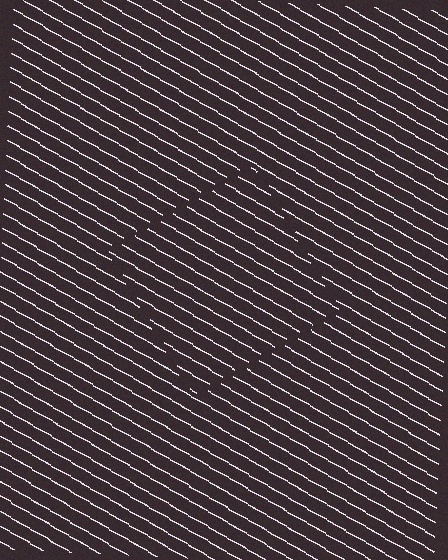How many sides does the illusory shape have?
4 sides — the line-ends trace a square.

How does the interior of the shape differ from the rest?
The interior of the shape contains the same grating, shifted by half a period — the contour is defined by the phase discontinuity where line-ends from the inner and outer gratings abut.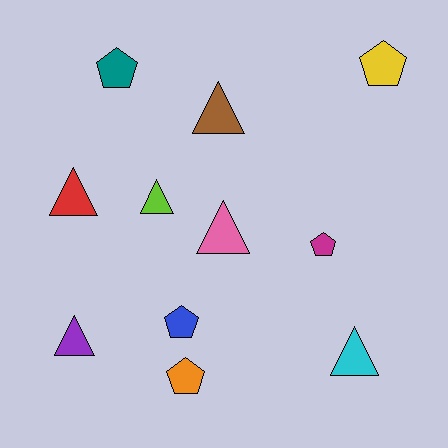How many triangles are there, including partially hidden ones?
There are 6 triangles.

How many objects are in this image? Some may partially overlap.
There are 11 objects.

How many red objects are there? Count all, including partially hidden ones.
There is 1 red object.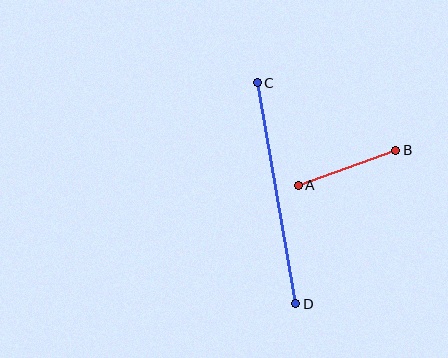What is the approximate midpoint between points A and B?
The midpoint is at approximately (347, 168) pixels.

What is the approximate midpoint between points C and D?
The midpoint is at approximately (277, 193) pixels.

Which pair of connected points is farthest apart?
Points C and D are farthest apart.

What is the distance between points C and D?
The distance is approximately 225 pixels.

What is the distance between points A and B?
The distance is approximately 104 pixels.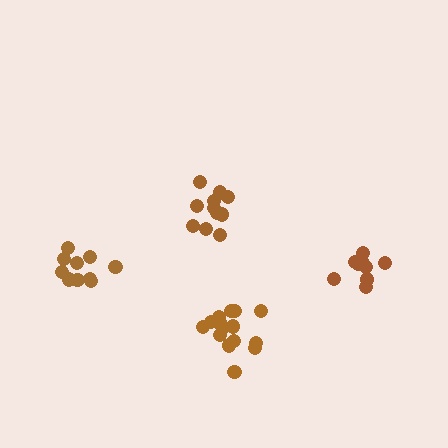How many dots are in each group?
Group 1: 9 dots, Group 2: 15 dots, Group 3: 10 dots, Group 4: 11 dots (45 total).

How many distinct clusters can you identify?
There are 4 distinct clusters.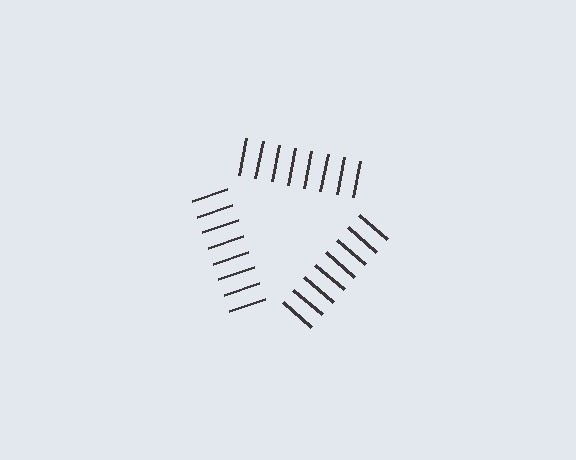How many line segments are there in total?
24 — 8 along each of the 3 edges.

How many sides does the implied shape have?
3 sides — the line-ends trace a triangle.